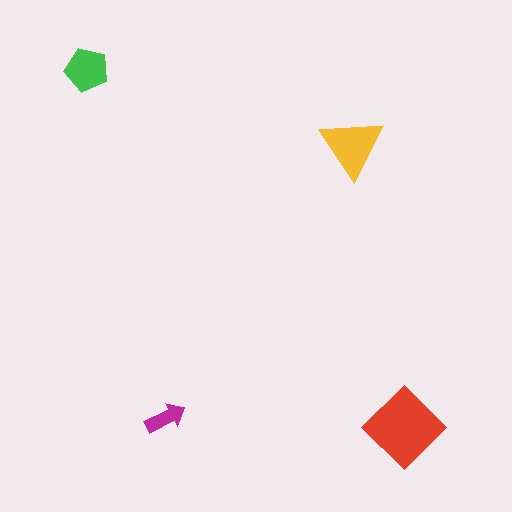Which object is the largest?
The red diamond.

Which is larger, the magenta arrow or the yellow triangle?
The yellow triangle.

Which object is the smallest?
The magenta arrow.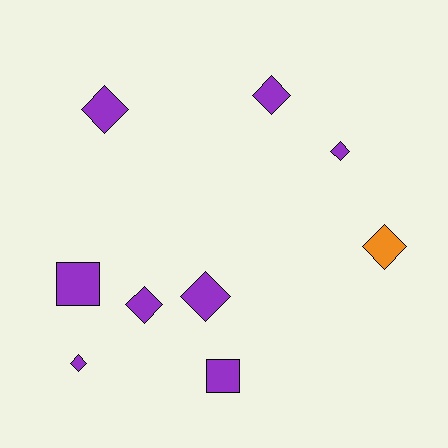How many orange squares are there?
There are no orange squares.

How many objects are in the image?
There are 9 objects.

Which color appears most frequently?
Purple, with 8 objects.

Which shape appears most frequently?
Diamond, with 7 objects.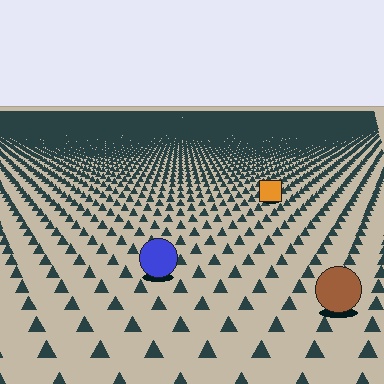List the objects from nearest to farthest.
From nearest to farthest: the brown circle, the blue circle, the orange square.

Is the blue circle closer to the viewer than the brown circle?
No. The brown circle is closer — you can tell from the texture gradient: the ground texture is coarser near it.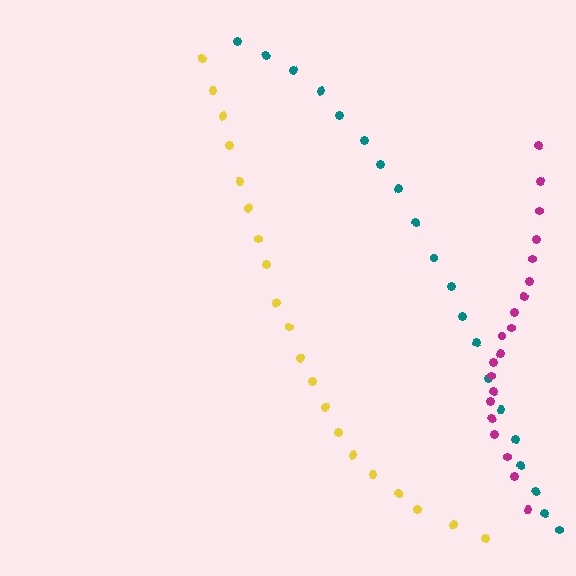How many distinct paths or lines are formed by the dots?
There are 3 distinct paths.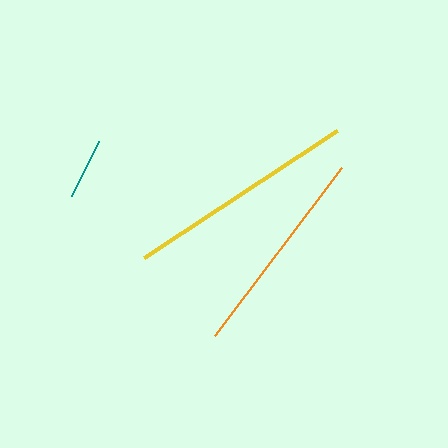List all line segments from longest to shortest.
From longest to shortest: yellow, orange, teal.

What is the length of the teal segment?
The teal segment is approximately 61 pixels long.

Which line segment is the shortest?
The teal line is the shortest at approximately 61 pixels.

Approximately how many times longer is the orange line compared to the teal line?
The orange line is approximately 3.4 times the length of the teal line.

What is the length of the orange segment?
The orange segment is approximately 211 pixels long.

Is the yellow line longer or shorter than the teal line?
The yellow line is longer than the teal line.